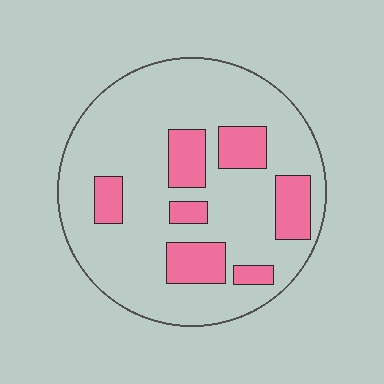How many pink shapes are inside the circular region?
7.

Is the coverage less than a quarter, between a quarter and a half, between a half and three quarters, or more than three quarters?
Less than a quarter.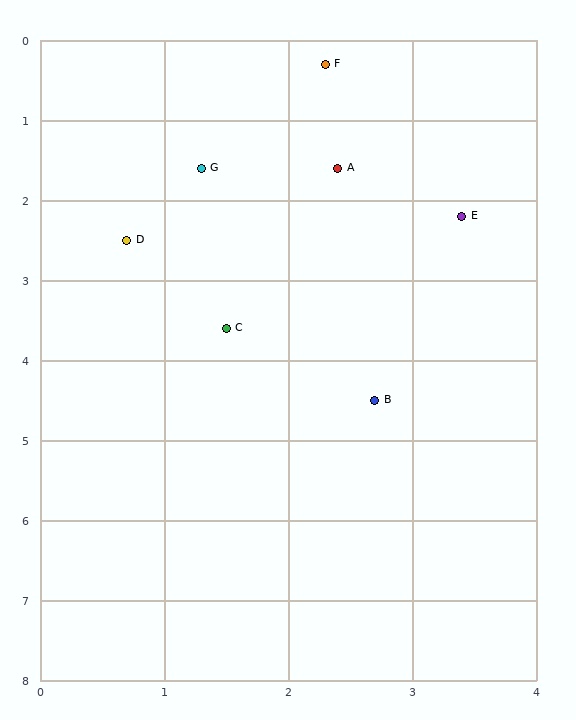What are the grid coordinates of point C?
Point C is at approximately (1.5, 3.6).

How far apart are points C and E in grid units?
Points C and E are about 2.4 grid units apart.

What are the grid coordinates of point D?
Point D is at approximately (0.7, 2.5).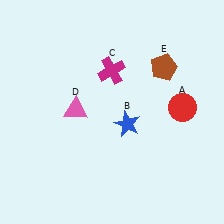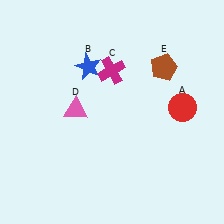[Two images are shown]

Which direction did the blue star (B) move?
The blue star (B) moved up.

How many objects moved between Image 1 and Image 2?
1 object moved between the two images.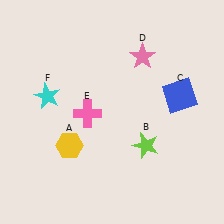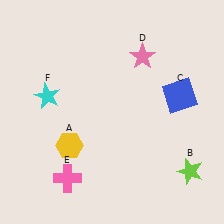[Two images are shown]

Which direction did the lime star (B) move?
The lime star (B) moved right.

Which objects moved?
The objects that moved are: the lime star (B), the pink cross (E).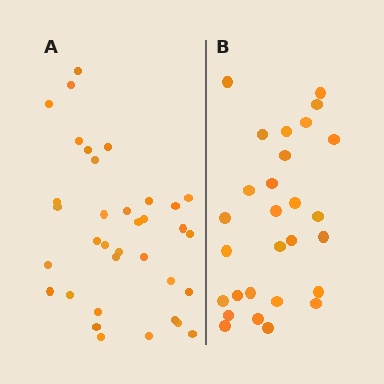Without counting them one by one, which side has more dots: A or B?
Region A (the left region) has more dots.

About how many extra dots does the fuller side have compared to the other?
Region A has roughly 8 or so more dots than region B.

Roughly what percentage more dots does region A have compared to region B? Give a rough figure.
About 25% more.